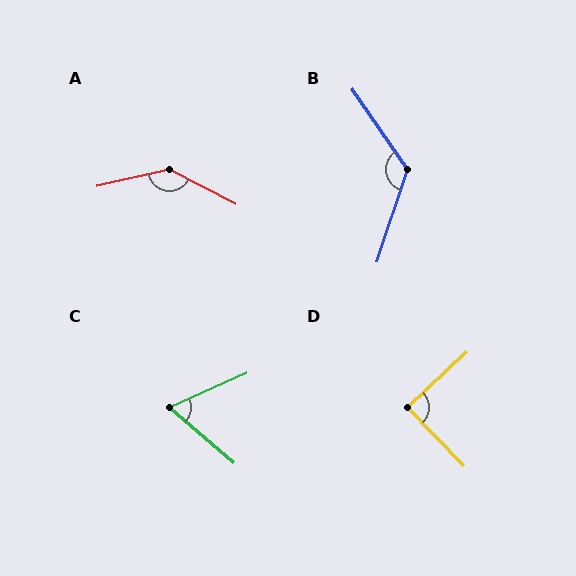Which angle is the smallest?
C, at approximately 64 degrees.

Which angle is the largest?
A, at approximately 140 degrees.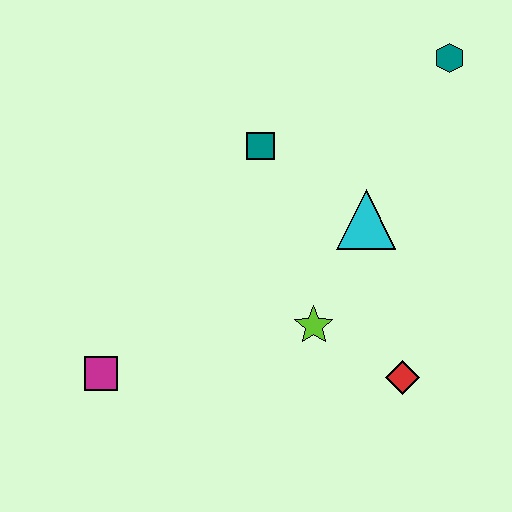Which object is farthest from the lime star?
The teal hexagon is farthest from the lime star.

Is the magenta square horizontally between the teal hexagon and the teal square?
No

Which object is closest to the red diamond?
The lime star is closest to the red diamond.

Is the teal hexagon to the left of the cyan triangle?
No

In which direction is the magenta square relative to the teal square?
The magenta square is below the teal square.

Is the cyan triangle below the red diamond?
No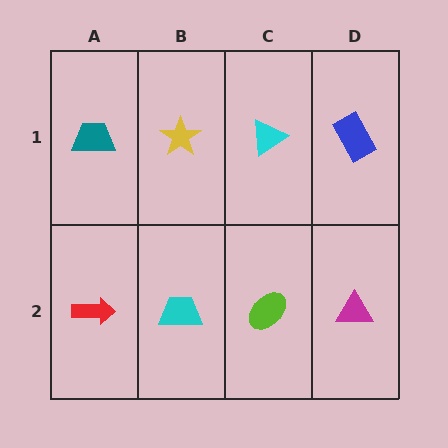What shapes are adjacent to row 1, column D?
A magenta triangle (row 2, column D), a cyan triangle (row 1, column C).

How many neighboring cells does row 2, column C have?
3.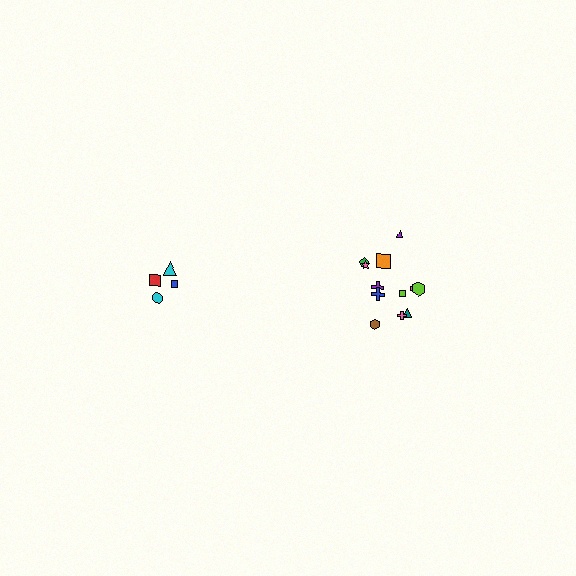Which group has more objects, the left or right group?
The right group.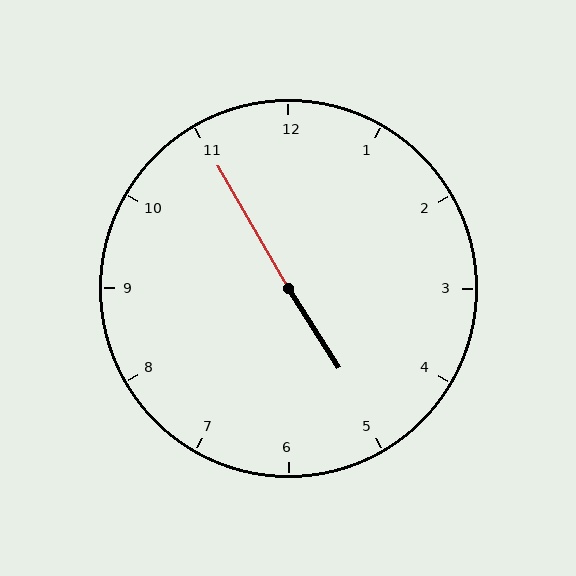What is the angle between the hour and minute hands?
Approximately 178 degrees.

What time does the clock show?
4:55.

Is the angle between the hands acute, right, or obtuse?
It is obtuse.